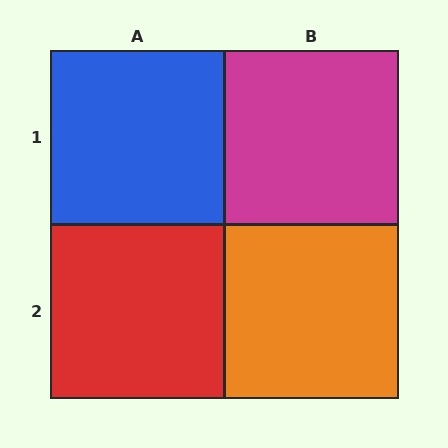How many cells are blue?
1 cell is blue.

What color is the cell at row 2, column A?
Red.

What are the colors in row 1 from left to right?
Blue, magenta.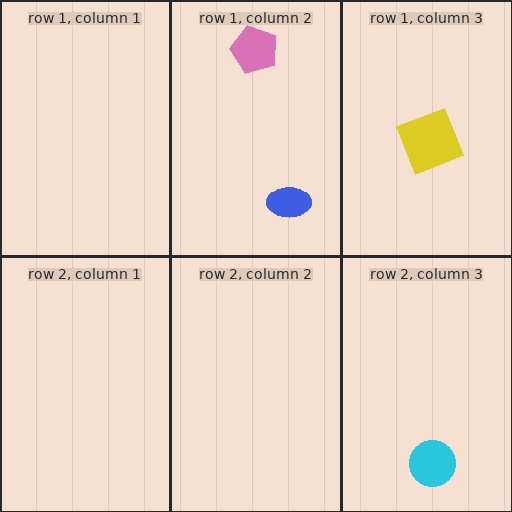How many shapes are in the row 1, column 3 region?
1.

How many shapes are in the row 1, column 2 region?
2.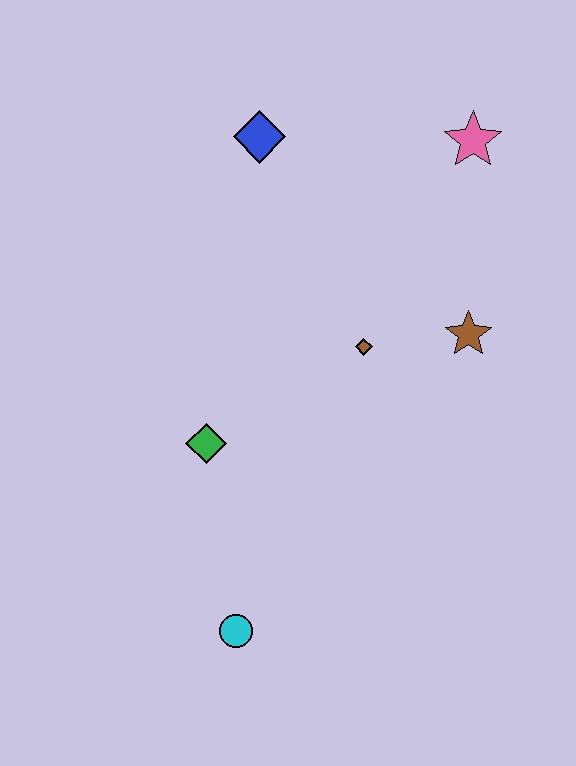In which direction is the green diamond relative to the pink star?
The green diamond is below the pink star.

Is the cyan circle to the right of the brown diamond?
No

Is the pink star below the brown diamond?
No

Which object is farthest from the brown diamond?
The cyan circle is farthest from the brown diamond.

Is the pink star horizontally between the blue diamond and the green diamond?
No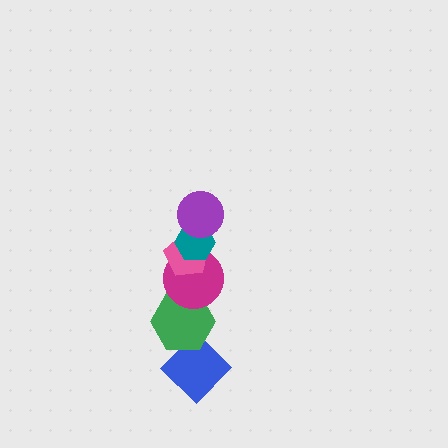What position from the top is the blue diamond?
The blue diamond is 6th from the top.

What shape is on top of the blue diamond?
The green hexagon is on top of the blue diamond.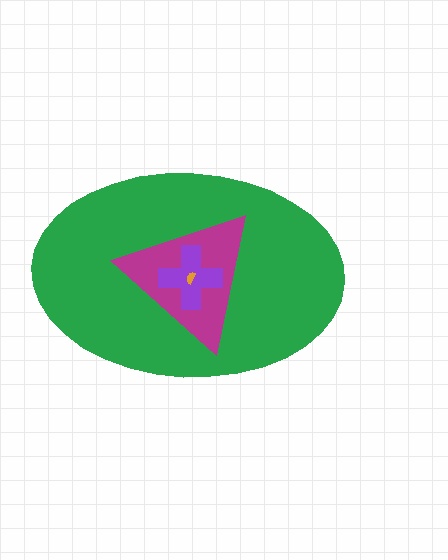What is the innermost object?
The orange semicircle.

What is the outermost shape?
The green ellipse.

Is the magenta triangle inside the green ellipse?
Yes.